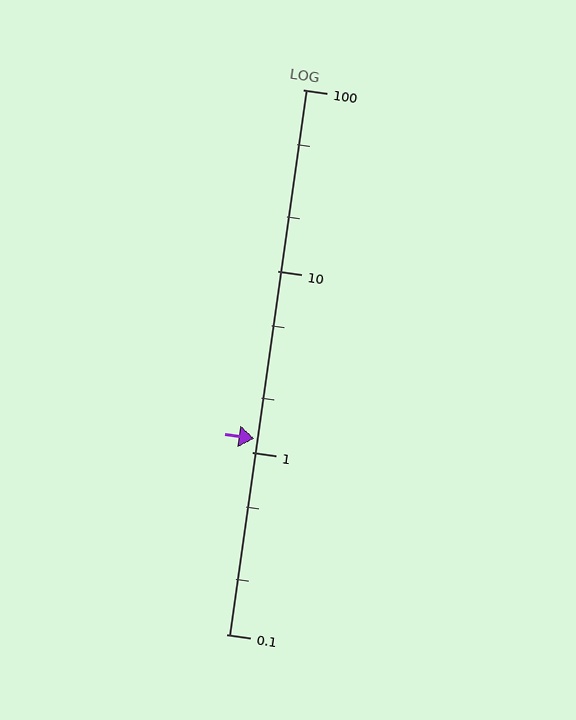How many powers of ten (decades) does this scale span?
The scale spans 3 decades, from 0.1 to 100.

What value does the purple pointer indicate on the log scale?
The pointer indicates approximately 1.2.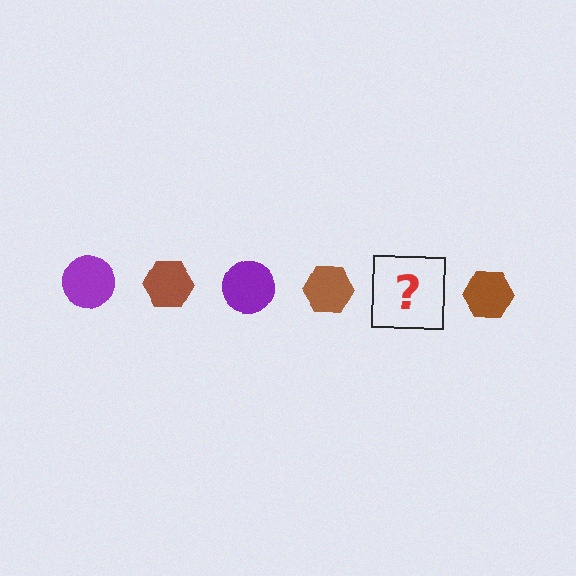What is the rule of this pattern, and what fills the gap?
The rule is that the pattern alternates between purple circle and brown hexagon. The gap should be filled with a purple circle.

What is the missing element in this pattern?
The missing element is a purple circle.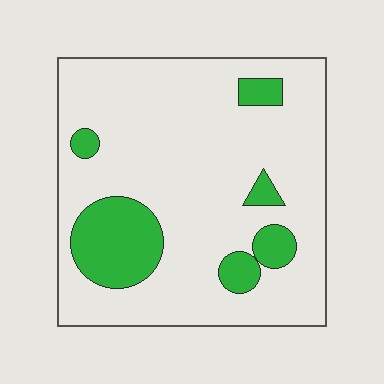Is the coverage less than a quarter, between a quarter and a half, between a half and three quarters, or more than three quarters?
Less than a quarter.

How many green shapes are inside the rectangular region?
6.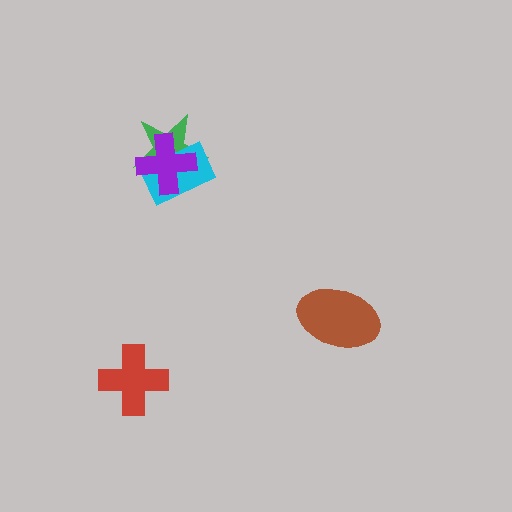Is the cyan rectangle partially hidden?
Yes, it is partially covered by another shape.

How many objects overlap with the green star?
2 objects overlap with the green star.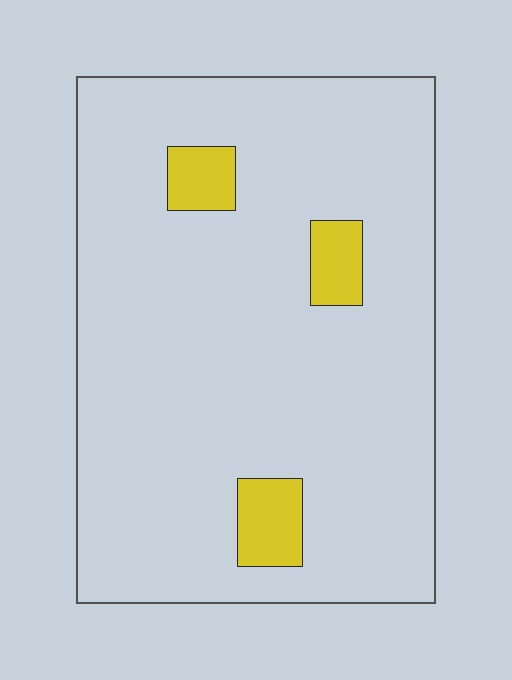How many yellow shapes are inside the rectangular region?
3.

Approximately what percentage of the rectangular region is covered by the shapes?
Approximately 10%.